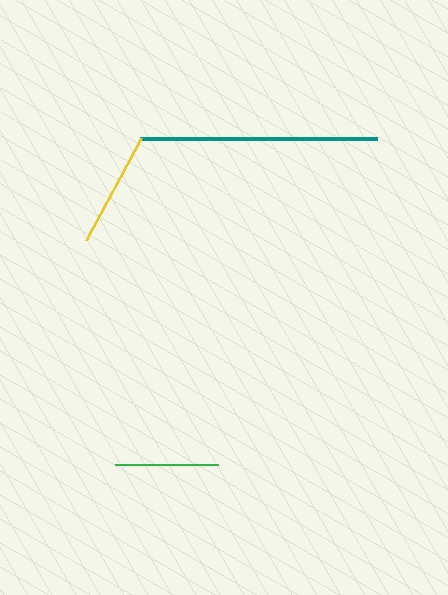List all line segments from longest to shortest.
From longest to shortest: teal, yellow, green.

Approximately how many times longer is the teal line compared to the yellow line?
The teal line is approximately 2.1 times the length of the yellow line.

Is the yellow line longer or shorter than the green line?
The yellow line is longer than the green line.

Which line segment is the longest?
The teal line is the longest at approximately 237 pixels.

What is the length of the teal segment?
The teal segment is approximately 237 pixels long.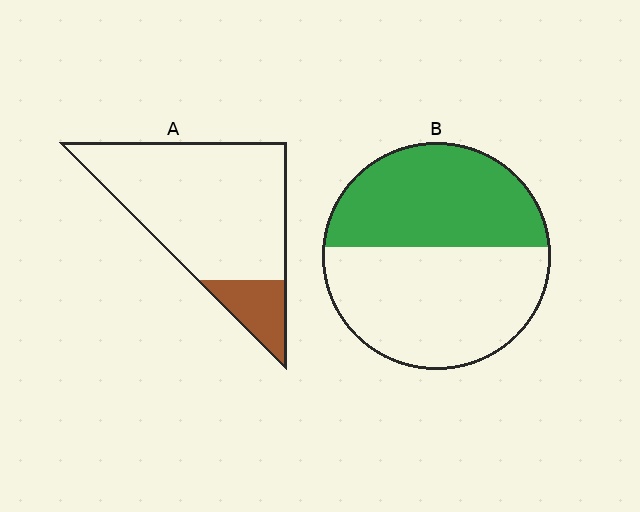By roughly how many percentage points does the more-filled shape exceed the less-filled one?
By roughly 30 percentage points (B over A).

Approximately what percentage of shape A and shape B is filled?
A is approximately 15% and B is approximately 45%.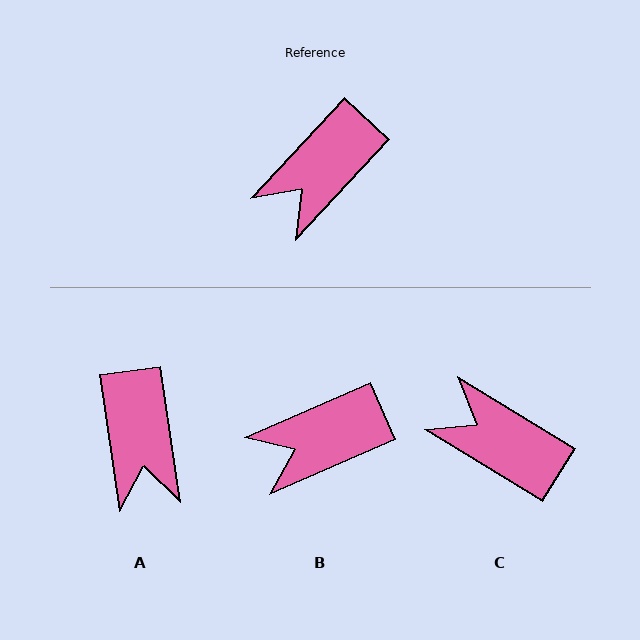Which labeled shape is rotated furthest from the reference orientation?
C, about 79 degrees away.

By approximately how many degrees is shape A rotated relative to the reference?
Approximately 51 degrees counter-clockwise.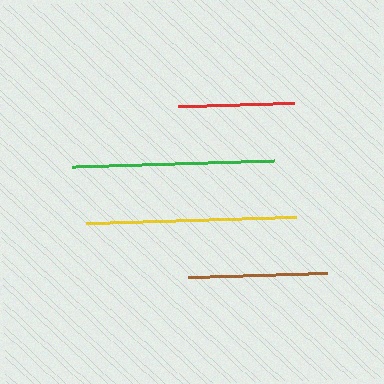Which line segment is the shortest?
The red line is the shortest at approximately 116 pixels.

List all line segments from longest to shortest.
From longest to shortest: yellow, green, brown, red.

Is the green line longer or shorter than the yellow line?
The yellow line is longer than the green line.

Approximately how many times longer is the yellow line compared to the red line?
The yellow line is approximately 1.8 times the length of the red line.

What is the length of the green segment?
The green segment is approximately 202 pixels long.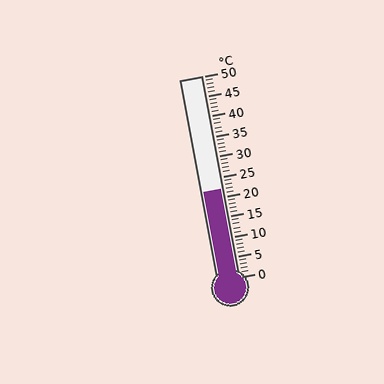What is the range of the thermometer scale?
The thermometer scale ranges from 0°C to 50°C.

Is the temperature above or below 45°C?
The temperature is below 45°C.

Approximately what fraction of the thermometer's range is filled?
The thermometer is filled to approximately 45% of its range.